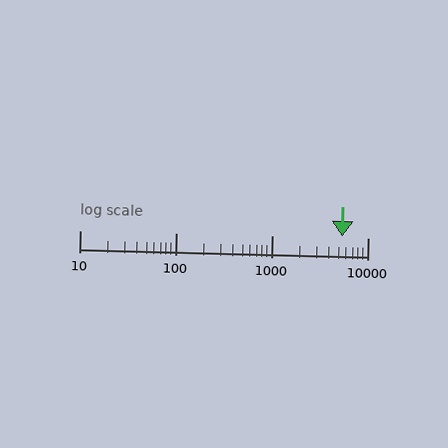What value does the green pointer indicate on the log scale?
The pointer indicates approximately 5400.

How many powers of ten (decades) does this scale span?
The scale spans 3 decades, from 10 to 10000.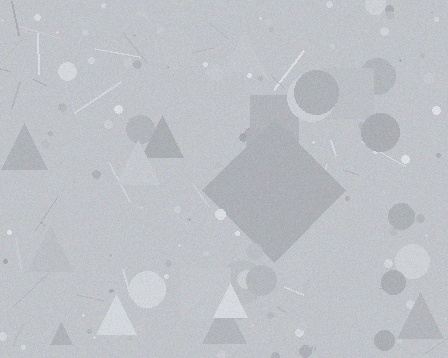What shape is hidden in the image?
A diamond is hidden in the image.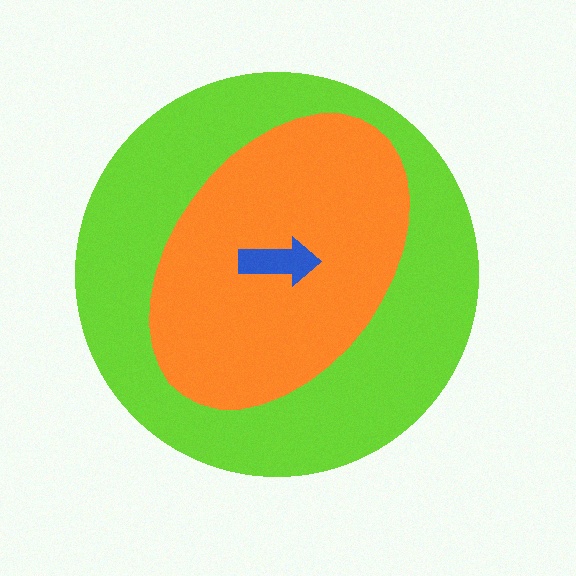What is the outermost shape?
The lime circle.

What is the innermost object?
The blue arrow.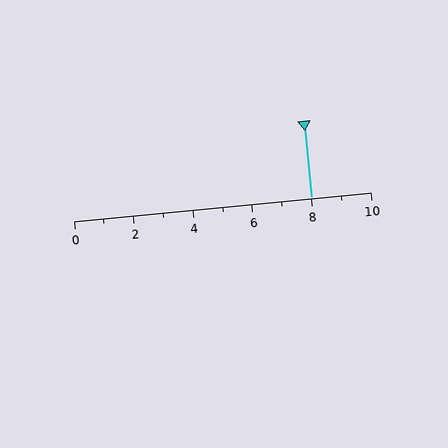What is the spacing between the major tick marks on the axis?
The major ticks are spaced 2 apart.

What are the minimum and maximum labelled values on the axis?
The axis runs from 0 to 10.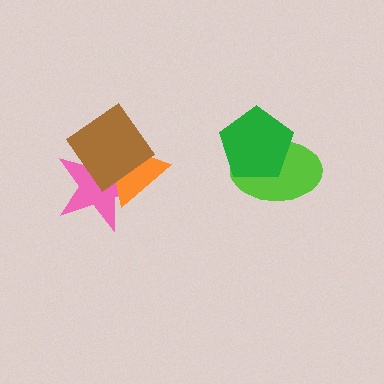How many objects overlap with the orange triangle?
2 objects overlap with the orange triangle.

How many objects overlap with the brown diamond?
2 objects overlap with the brown diamond.